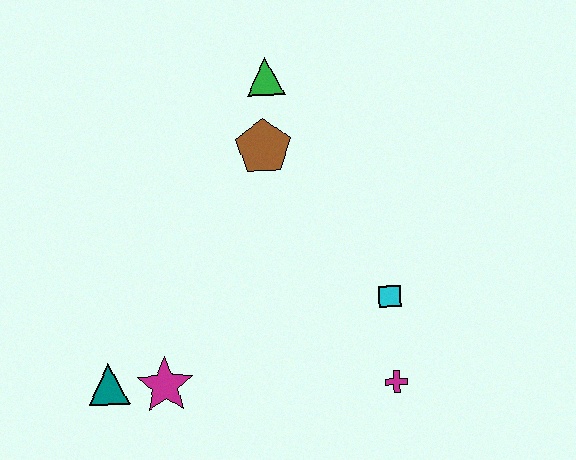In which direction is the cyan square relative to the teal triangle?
The cyan square is to the right of the teal triangle.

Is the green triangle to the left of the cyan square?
Yes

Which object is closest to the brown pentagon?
The green triangle is closest to the brown pentagon.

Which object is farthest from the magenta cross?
The green triangle is farthest from the magenta cross.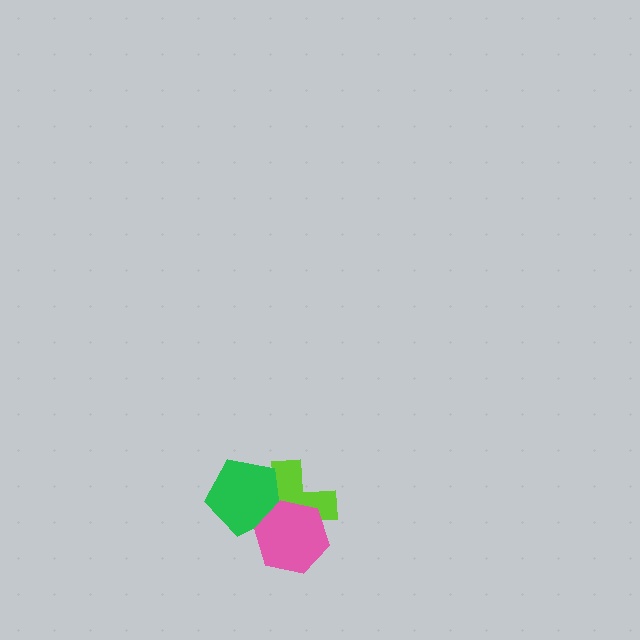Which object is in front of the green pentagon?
The pink hexagon is in front of the green pentagon.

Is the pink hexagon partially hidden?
No, no other shape covers it.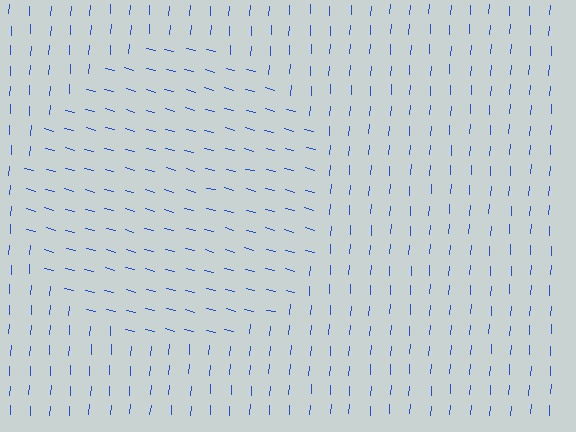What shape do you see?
I see a circle.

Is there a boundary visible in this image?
Yes, there is a texture boundary formed by a change in line orientation.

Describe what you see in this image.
The image is filled with small blue line segments. A circle region in the image has lines oriented differently from the surrounding lines, creating a visible texture boundary.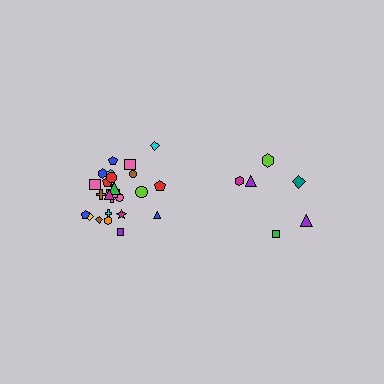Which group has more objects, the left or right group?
The left group.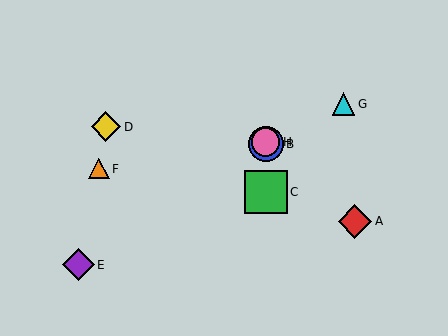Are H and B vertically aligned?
Yes, both are at x≈266.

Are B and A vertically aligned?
No, B is at x≈266 and A is at x≈355.